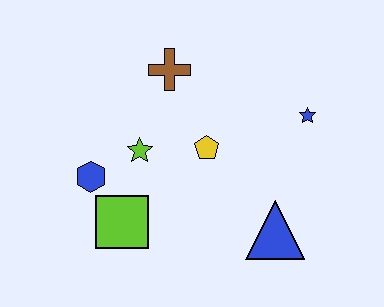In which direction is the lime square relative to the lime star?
The lime square is below the lime star.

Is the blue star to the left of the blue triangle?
No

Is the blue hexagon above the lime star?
No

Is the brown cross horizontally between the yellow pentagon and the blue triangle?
No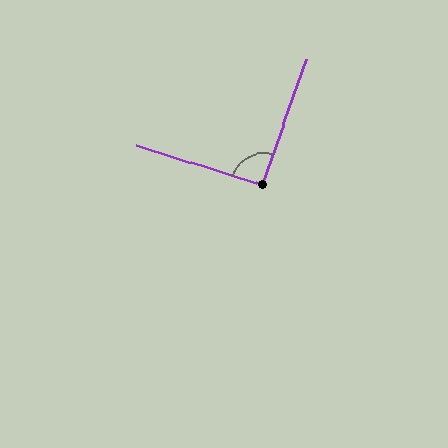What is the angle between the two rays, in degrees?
Approximately 92 degrees.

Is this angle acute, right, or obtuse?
It is approximately a right angle.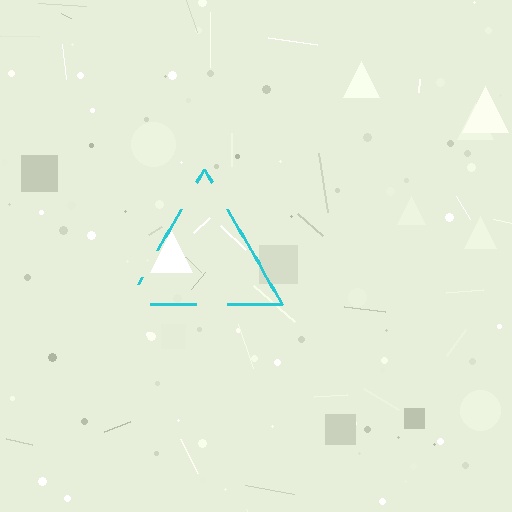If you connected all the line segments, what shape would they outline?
They would outline a triangle.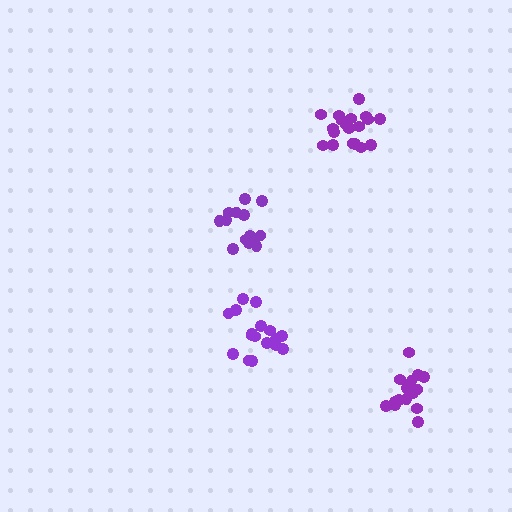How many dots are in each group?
Group 1: 18 dots, Group 2: 14 dots, Group 3: 19 dots, Group 4: 15 dots (66 total).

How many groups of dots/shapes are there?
There are 4 groups.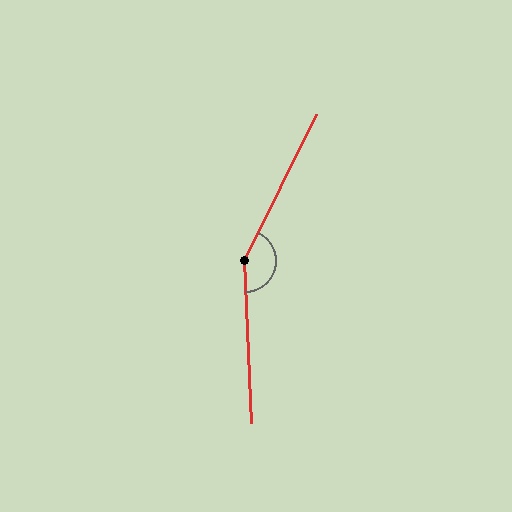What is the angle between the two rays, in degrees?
Approximately 152 degrees.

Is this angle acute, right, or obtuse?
It is obtuse.